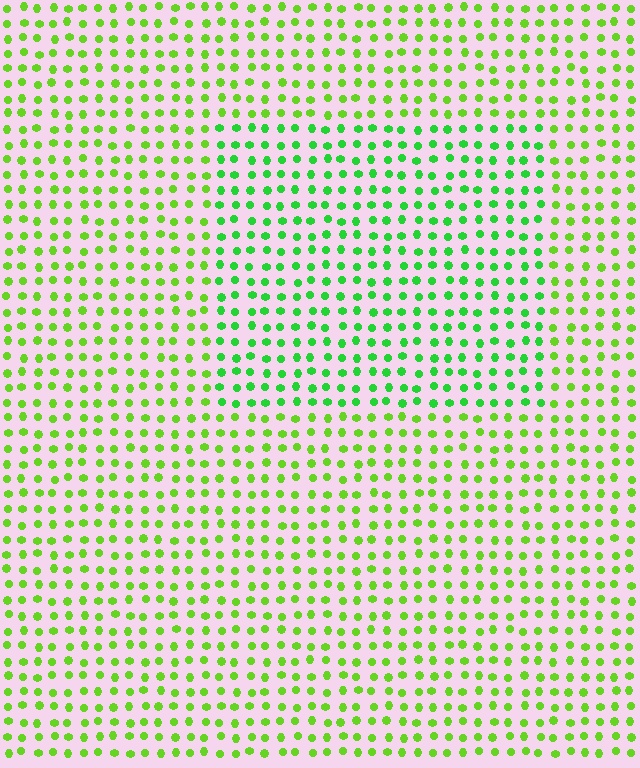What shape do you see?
I see a rectangle.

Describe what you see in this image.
The image is filled with small lime elements in a uniform arrangement. A rectangle-shaped region is visible where the elements are tinted to a slightly different hue, forming a subtle color boundary.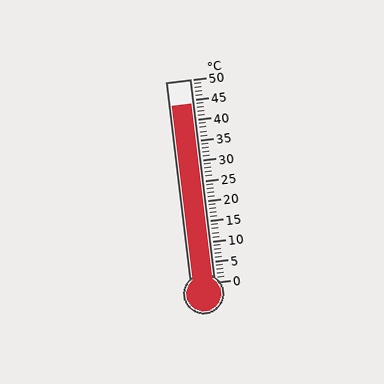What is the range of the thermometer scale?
The thermometer scale ranges from 0°C to 50°C.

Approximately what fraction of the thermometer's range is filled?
The thermometer is filled to approximately 90% of its range.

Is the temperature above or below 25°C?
The temperature is above 25°C.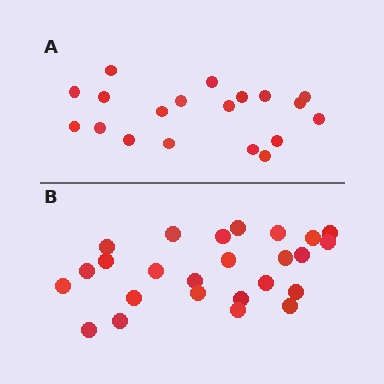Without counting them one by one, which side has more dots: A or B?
Region B (the bottom region) has more dots.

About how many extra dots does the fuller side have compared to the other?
Region B has about 6 more dots than region A.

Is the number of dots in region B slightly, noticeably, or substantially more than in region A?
Region B has noticeably more, but not dramatically so. The ratio is roughly 1.3 to 1.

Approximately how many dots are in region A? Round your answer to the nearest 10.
About 20 dots. (The exact count is 19, which rounds to 20.)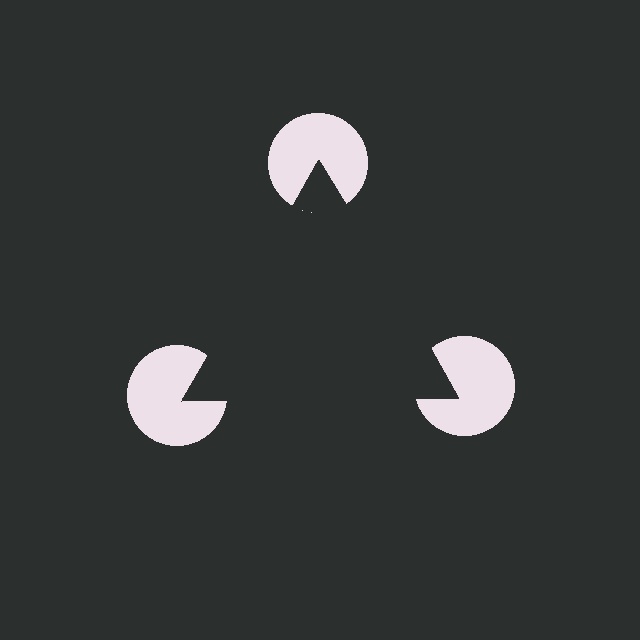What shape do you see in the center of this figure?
An illusory triangle — its edges are inferred from the aligned wedge cuts in the pac-man discs, not physically drawn.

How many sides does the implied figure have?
3 sides.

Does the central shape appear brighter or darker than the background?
It typically appears slightly darker than the background, even though no actual brightness change is drawn.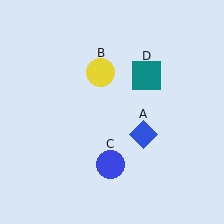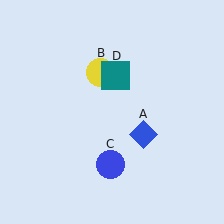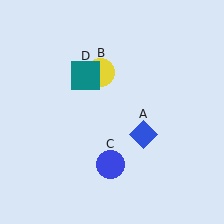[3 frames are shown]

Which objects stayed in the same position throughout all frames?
Blue diamond (object A) and yellow circle (object B) and blue circle (object C) remained stationary.